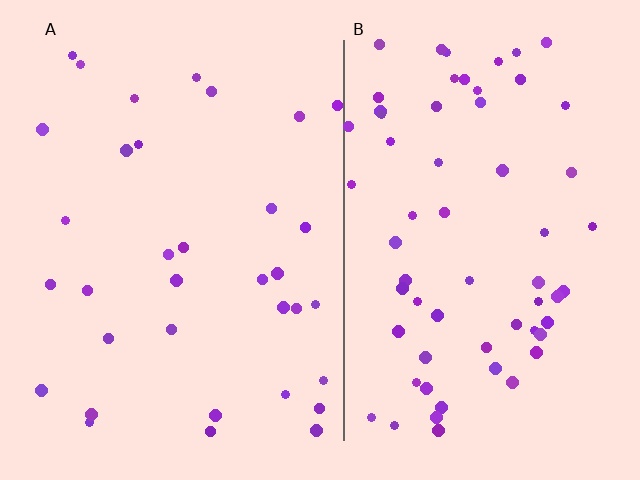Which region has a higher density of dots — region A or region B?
B (the right).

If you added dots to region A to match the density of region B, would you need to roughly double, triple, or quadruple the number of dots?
Approximately double.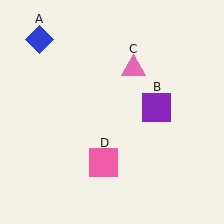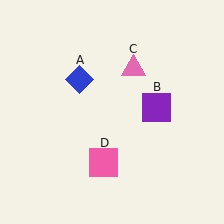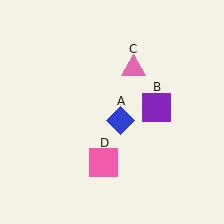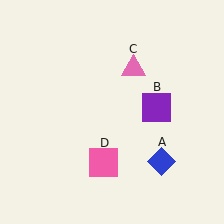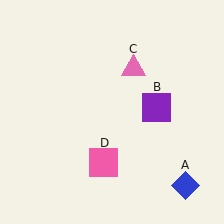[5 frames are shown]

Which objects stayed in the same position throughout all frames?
Purple square (object B) and pink triangle (object C) and pink square (object D) remained stationary.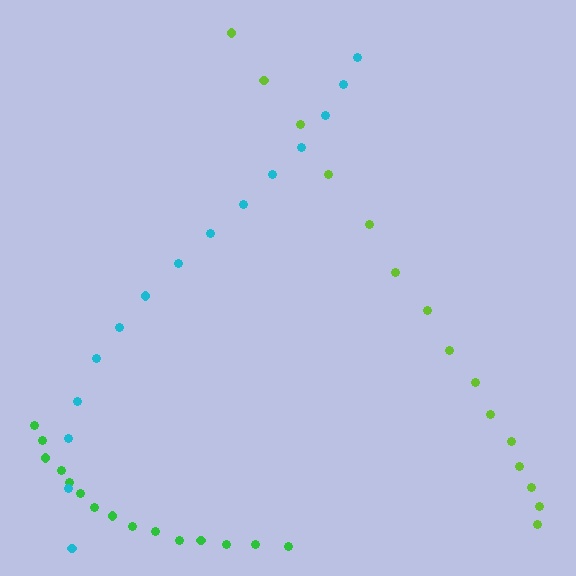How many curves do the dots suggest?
There are 3 distinct paths.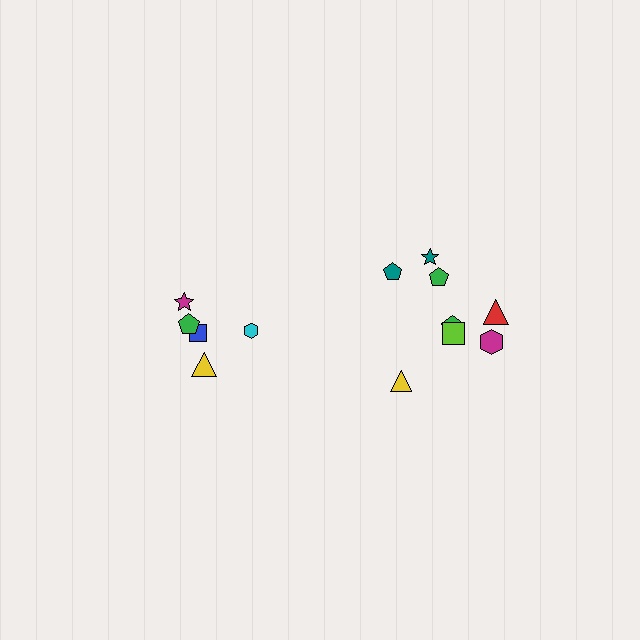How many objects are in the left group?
There are 5 objects.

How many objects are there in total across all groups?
There are 13 objects.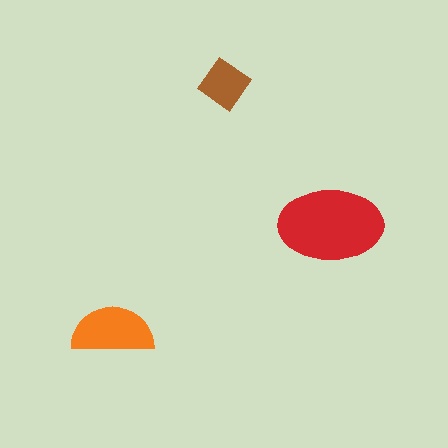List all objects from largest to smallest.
The red ellipse, the orange semicircle, the brown diamond.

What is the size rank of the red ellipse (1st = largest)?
1st.